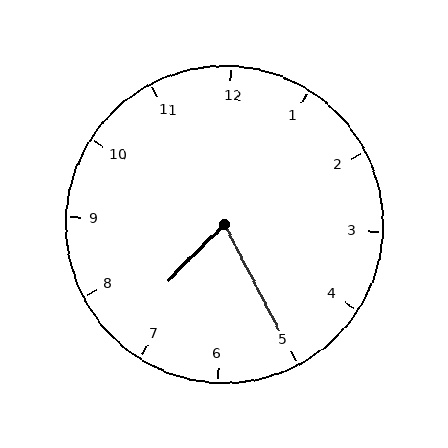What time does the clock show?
7:25.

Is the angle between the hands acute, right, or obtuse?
It is acute.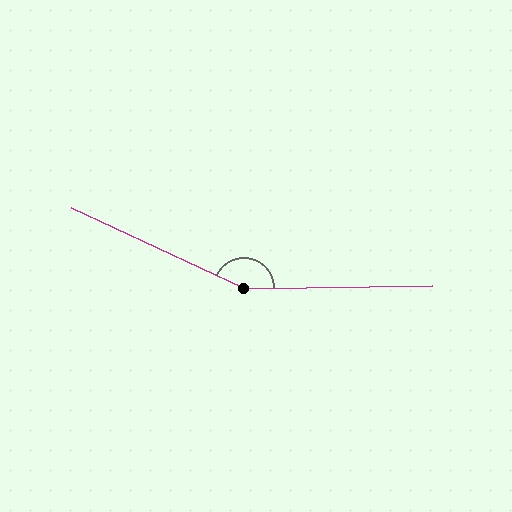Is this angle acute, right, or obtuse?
It is obtuse.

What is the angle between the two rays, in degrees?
Approximately 154 degrees.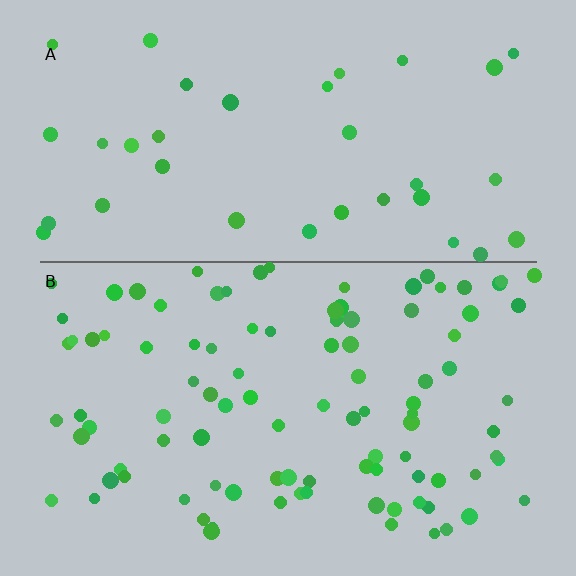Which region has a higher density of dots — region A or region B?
B (the bottom).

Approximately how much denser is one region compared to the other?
Approximately 2.8× — region B over region A.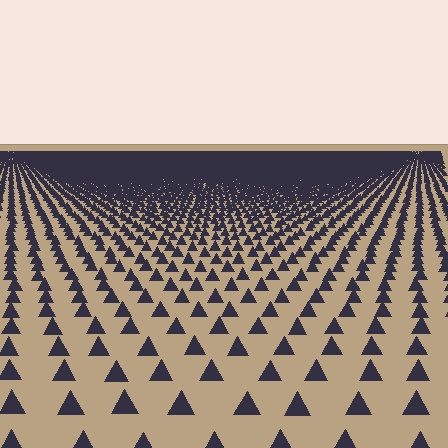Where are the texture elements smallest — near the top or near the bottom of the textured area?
Near the top.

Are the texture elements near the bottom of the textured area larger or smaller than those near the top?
Larger. Near the bottom, elements are closer to the viewer and appear at a bigger on-screen size.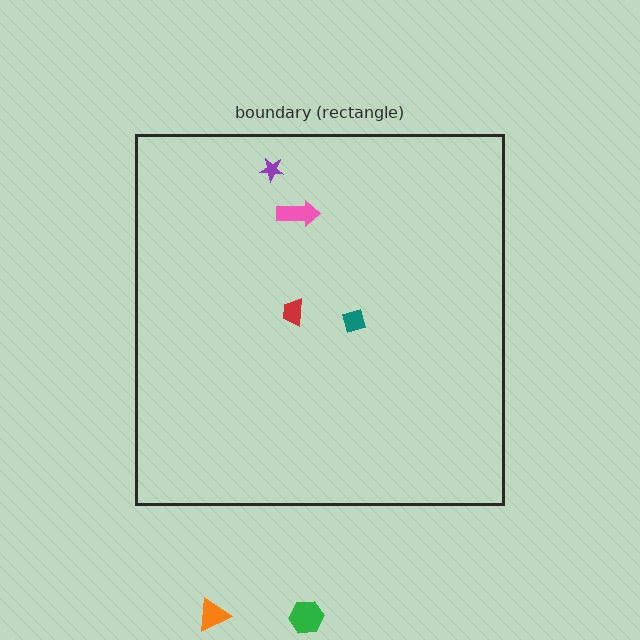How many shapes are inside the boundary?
4 inside, 2 outside.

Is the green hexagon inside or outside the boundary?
Outside.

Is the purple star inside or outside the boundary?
Inside.